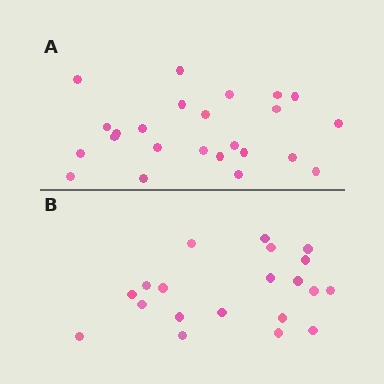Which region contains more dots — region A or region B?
Region A (the top region) has more dots.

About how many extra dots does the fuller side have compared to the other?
Region A has about 4 more dots than region B.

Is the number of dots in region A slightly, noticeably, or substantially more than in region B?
Region A has only slightly more — the two regions are fairly close. The ratio is roughly 1.2 to 1.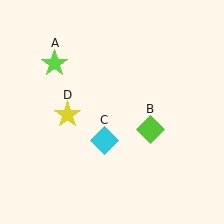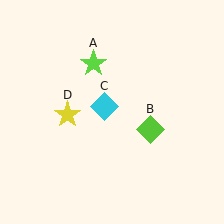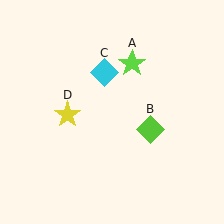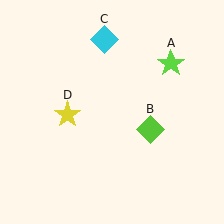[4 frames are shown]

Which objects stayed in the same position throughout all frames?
Lime diamond (object B) and yellow star (object D) remained stationary.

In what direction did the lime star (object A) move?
The lime star (object A) moved right.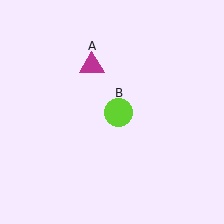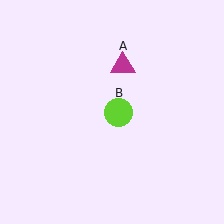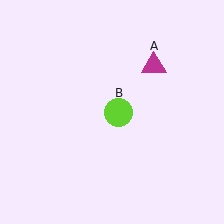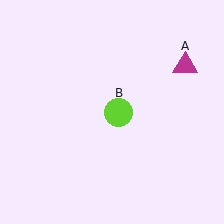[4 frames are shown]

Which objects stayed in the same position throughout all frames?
Lime circle (object B) remained stationary.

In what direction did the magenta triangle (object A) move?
The magenta triangle (object A) moved right.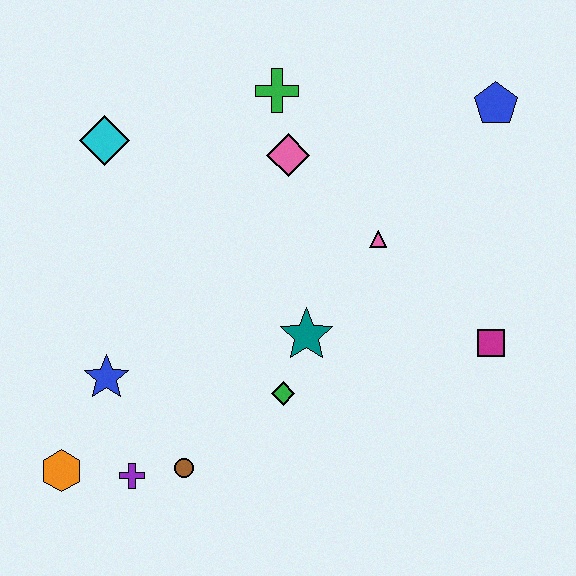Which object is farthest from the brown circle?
The blue pentagon is farthest from the brown circle.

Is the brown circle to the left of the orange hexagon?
No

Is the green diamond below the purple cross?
No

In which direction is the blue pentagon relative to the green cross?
The blue pentagon is to the right of the green cross.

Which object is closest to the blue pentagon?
The pink triangle is closest to the blue pentagon.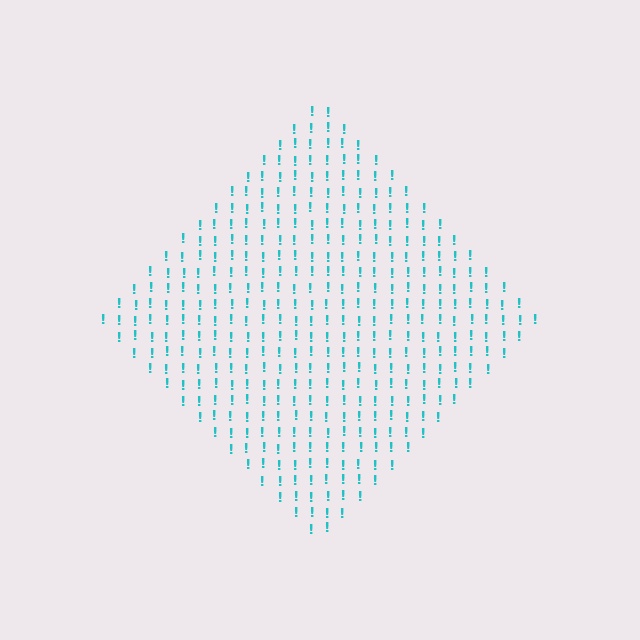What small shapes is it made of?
It is made of small exclamation marks.